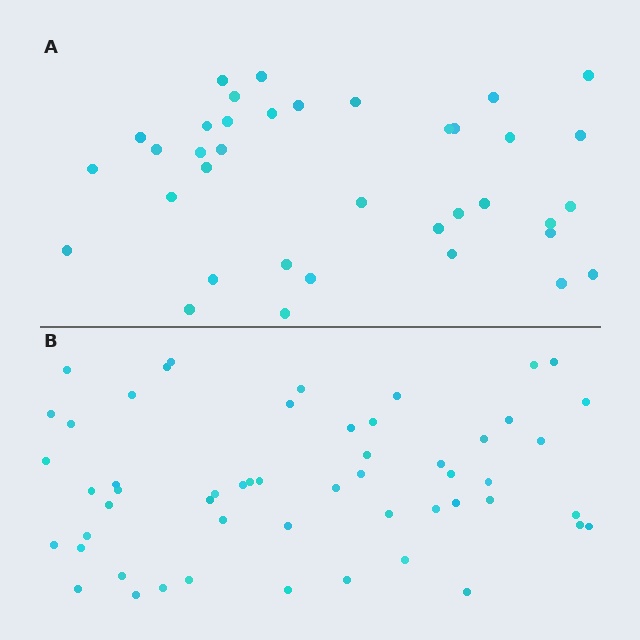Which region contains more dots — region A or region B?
Region B (the bottom region) has more dots.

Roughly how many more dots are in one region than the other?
Region B has approximately 15 more dots than region A.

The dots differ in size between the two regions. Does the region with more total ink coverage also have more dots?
No. Region A has more total ink coverage because its dots are larger, but region B actually contains more individual dots. Total area can be misleading — the number of items is what matters here.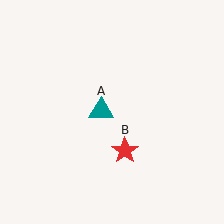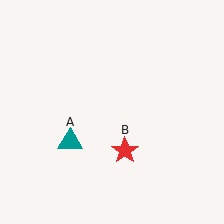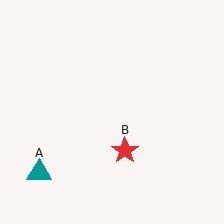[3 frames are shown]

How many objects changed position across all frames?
1 object changed position: teal triangle (object A).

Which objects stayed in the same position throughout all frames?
Red star (object B) remained stationary.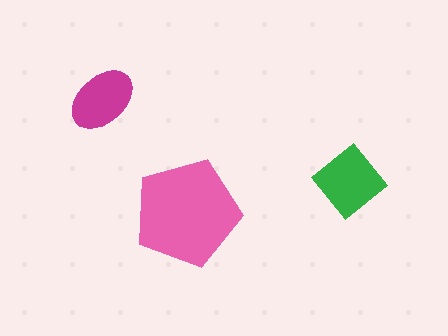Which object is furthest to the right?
The green diamond is rightmost.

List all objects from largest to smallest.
The pink pentagon, the green diamond, the magenta ellipse.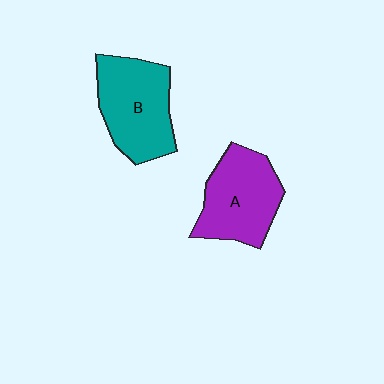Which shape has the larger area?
Shape B (teal).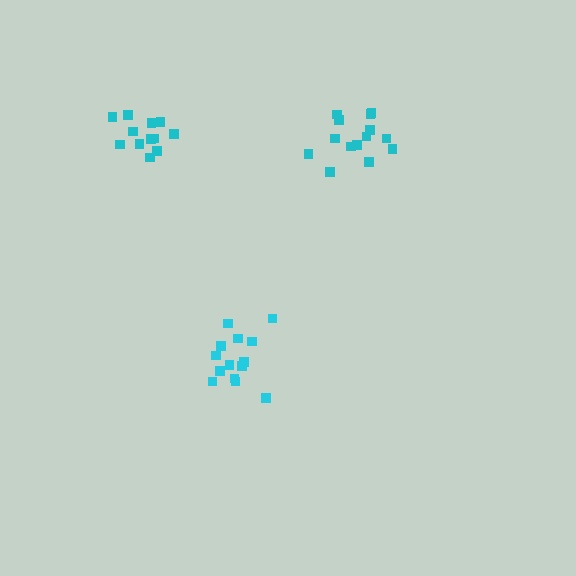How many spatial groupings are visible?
There are 3 spatial groupings.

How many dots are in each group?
Group 1: 12 dots, Group 2: 15 dots, Group 3: 14 dots (41 total).